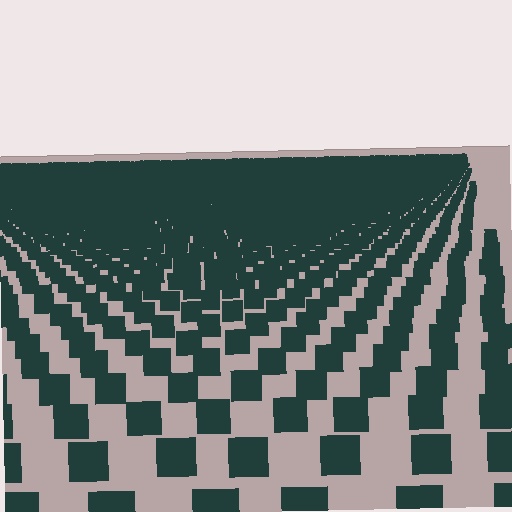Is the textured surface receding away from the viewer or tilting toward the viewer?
The surface is receding away from the viewer. Texture elements get smaller and denser toward the top.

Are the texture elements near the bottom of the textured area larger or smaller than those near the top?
Larger. Near the bottom, elements are closer to the viewer and appear at a bigger on-screen size.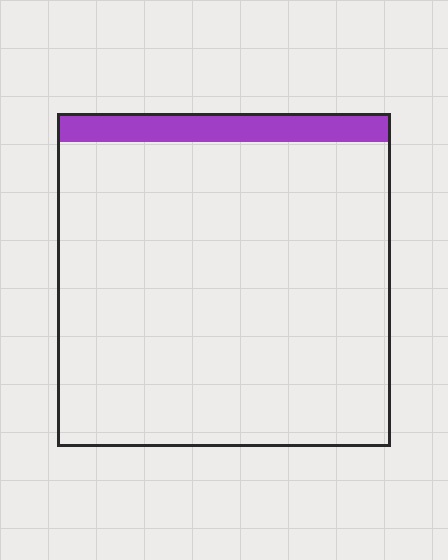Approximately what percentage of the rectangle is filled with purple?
Approximately 10%.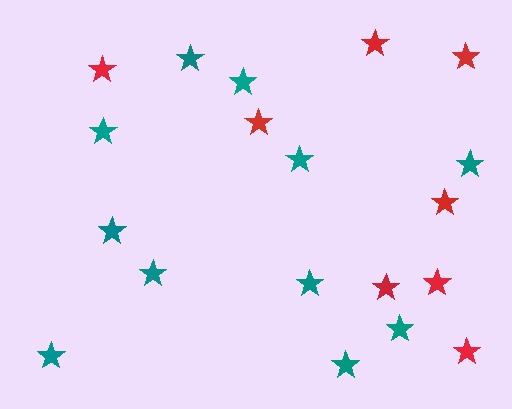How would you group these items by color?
There are 2 groups: one group of teal stars (11) and one group of red stars (8).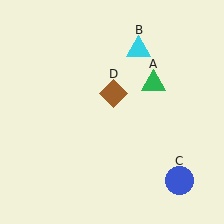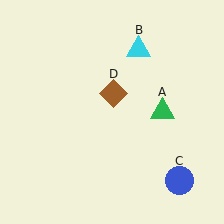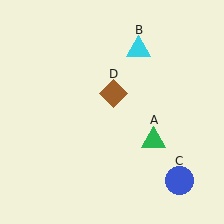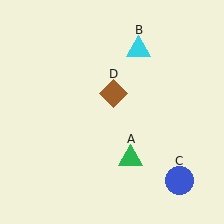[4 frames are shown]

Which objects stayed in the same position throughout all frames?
Cyan triangle (object B) and blue circle (object C) and brown diamond (object D) remained stationary.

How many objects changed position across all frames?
1 object changed position: green triangle (object A).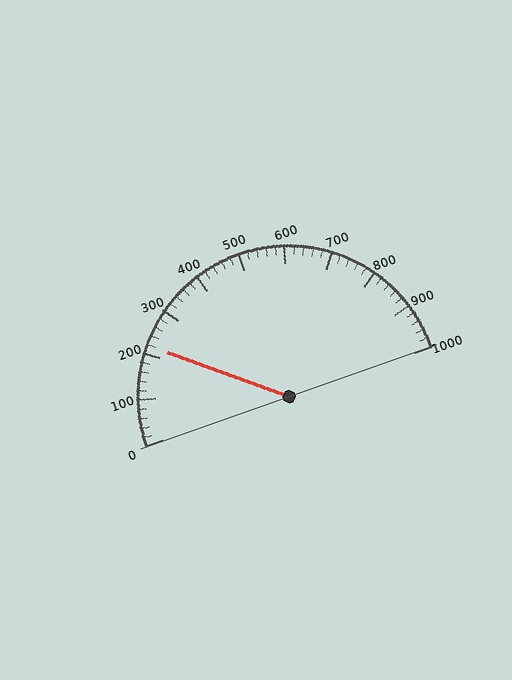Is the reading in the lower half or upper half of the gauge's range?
The reading is in the lower half of the range (0 to 1000).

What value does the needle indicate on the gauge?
The needle indicates approximately 220.